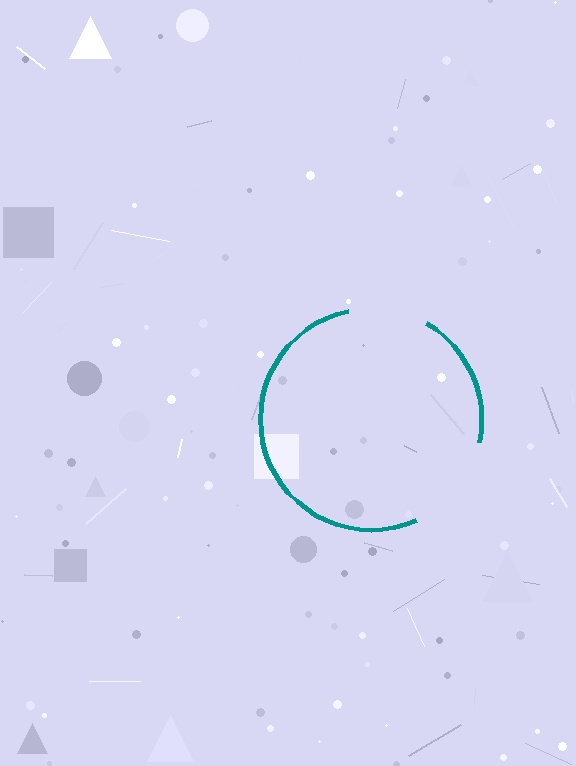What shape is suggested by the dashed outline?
The dashed outline suggests a circle.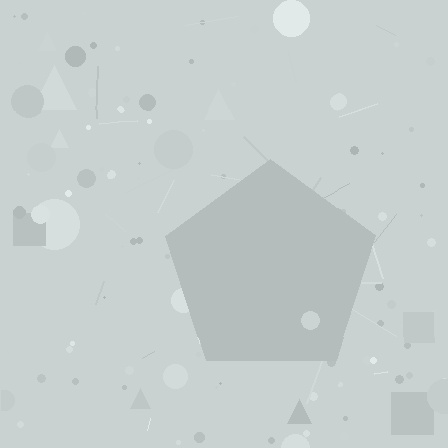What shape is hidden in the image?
A pentagon is hidden in the image.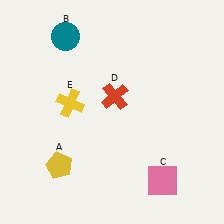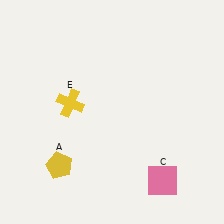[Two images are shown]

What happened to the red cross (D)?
The red cross (D) was removed in Image 2. It was in the top-right area of Image 1.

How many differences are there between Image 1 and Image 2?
There are 2 differences between the two images.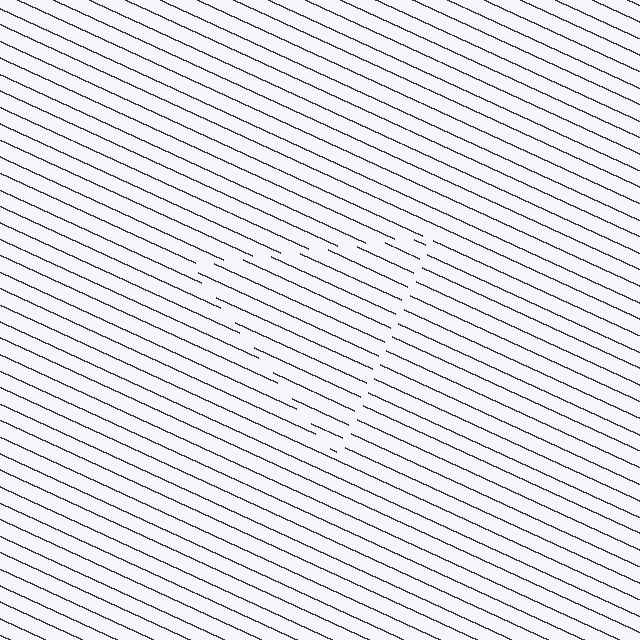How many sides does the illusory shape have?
3 sides — the line-ends trace a triangle.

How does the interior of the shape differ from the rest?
The interior of the shape contains the same grating, shifted by half a period — the contour is defined by the phase discontinuity where line-ends from the inner and outer gratings abut.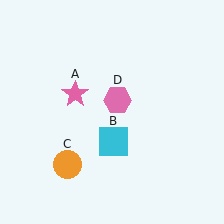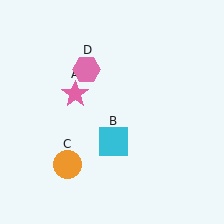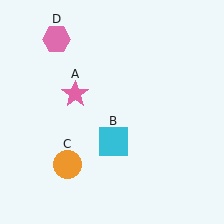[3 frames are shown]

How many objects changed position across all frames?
1 object changed position: pink hexagon (object D).